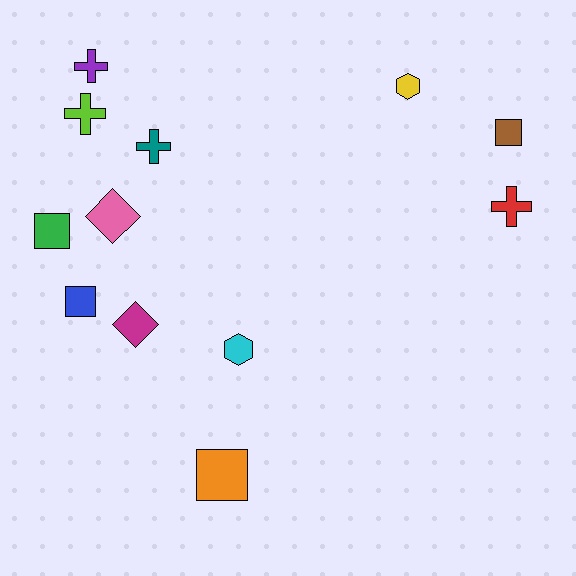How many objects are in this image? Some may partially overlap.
There are 12 objects.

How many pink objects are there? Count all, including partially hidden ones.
There is 1 pink object.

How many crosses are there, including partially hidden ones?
There are 4 crosses.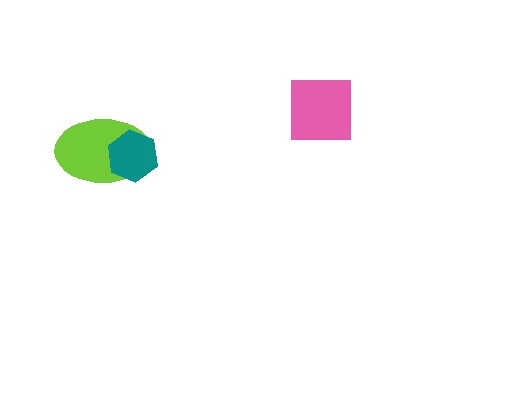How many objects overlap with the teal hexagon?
1 object overlaps with the teal hexagon.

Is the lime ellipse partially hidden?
Yes, it is partially covered by another shape.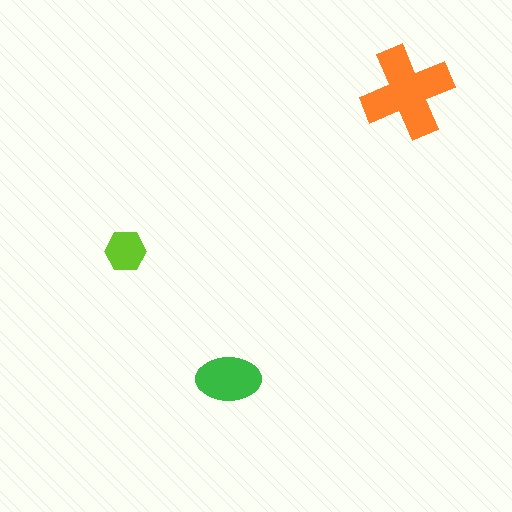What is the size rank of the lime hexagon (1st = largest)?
3rd.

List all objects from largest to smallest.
The orange cross, the green ellipse, the lime hexagon.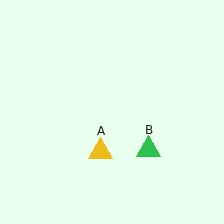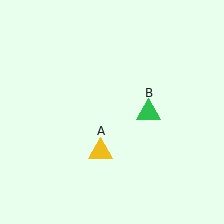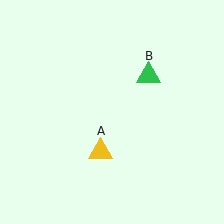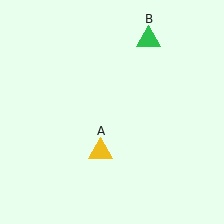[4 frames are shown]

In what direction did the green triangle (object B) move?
The green triangle (object B) moved up.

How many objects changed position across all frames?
1 object changed position: green triangle (object B).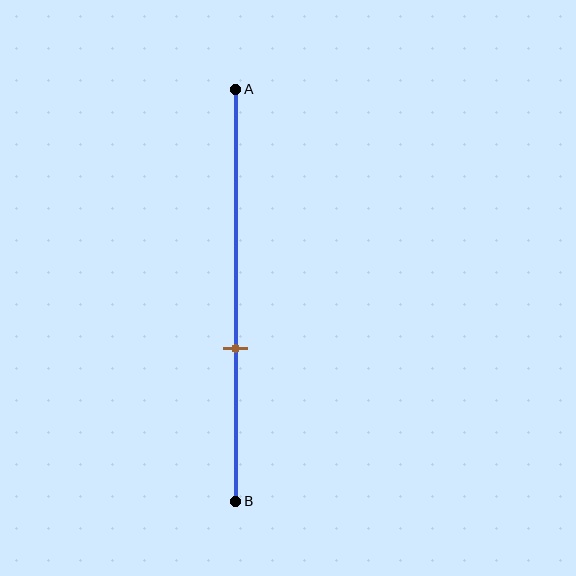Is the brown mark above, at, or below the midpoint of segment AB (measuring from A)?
The brown mark is below the midpoint of segment AB.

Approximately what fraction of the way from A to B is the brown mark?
The brown mark is approximately 65% of the way from A to B.